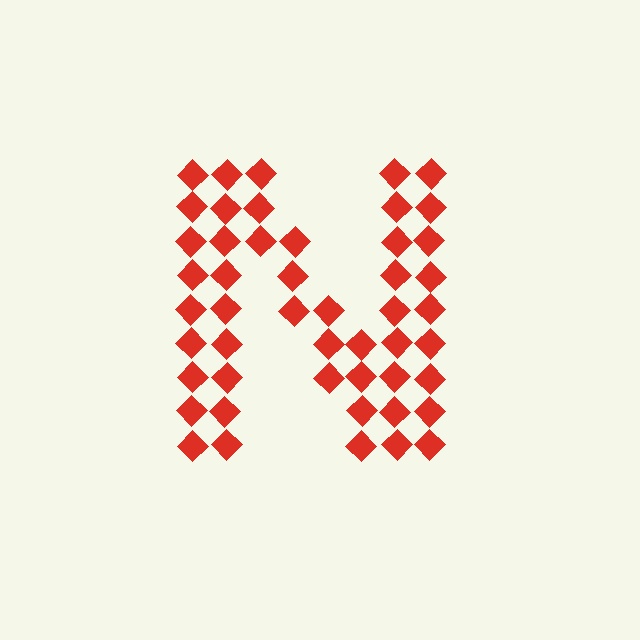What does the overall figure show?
The overall figure shows the letter N.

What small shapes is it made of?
It is made of small diamonds.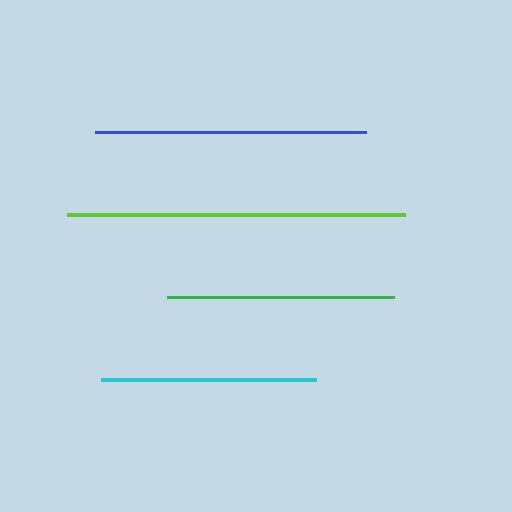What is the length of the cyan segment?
The cyan segment is approximately 216 pixels long.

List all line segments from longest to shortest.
From longest to shortest: lime, blue, green, cyan.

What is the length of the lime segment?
The lime segment is approximately 338 pixels long.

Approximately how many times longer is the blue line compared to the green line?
The blue line is approximately 1.2 times the length of the green line.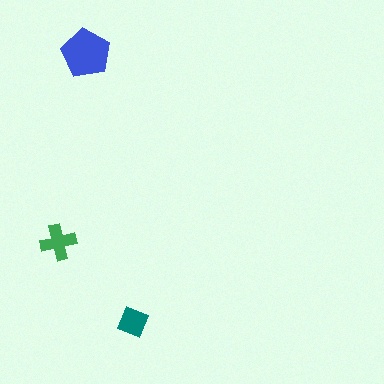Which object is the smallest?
The teal diamond.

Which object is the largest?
The blue pentagon.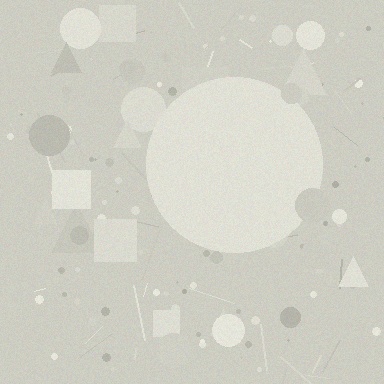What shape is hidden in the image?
A circle is hidden in the image.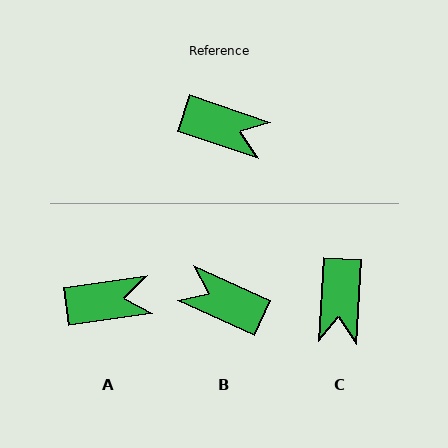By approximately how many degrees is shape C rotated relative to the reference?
Approximately 75 degrees clockwise.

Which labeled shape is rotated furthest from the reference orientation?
B, about 175 degrees away.